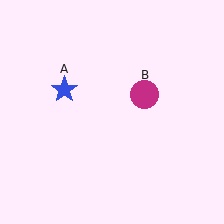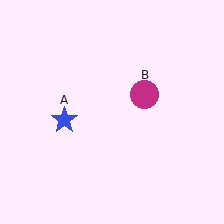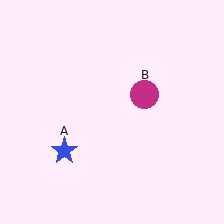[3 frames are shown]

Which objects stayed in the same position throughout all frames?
Magenta circle (object B) remained stationary.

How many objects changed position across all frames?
1 object changed position: blue star (object A).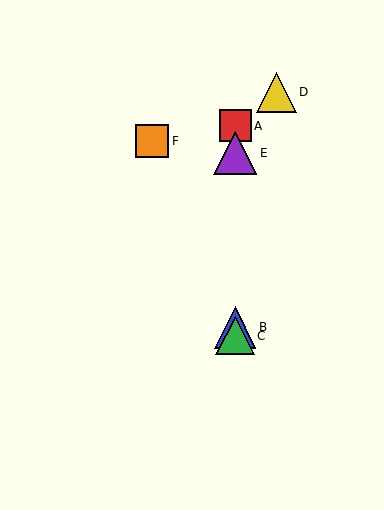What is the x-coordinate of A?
Object A is at x≈235.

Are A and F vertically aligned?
No, A is at x≈235 and F is at x≈152.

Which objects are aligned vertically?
Objects A, B, C, E are aligned vertically.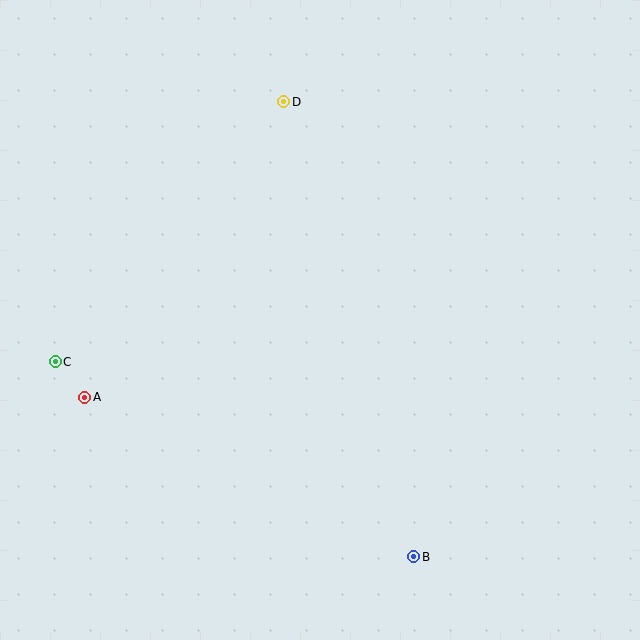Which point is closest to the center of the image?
Point D at (284, 102) is closest to the center.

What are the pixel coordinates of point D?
Point D is at (284, 102).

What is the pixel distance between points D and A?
The distance between D and A is 356 pixels.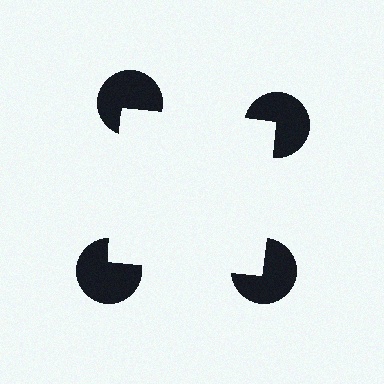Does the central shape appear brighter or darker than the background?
It typically appears slightly brighter than the background, even though no actual brightness change is drawn.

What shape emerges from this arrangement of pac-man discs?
An illusory square — its edges are inferred from the aligned wedge cuts in the pac-man discs, not physically drawn.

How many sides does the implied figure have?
4 sides.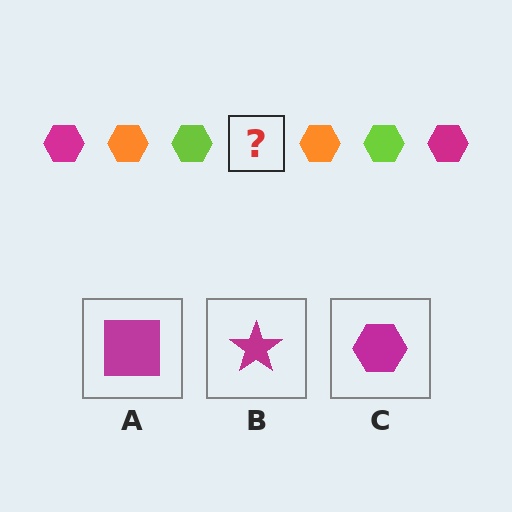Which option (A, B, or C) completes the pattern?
C.